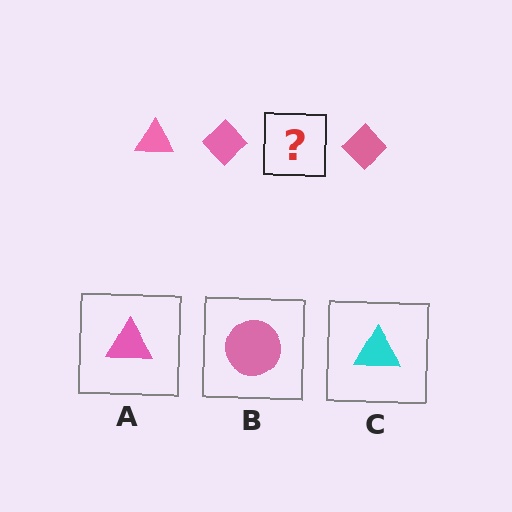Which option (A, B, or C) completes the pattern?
A.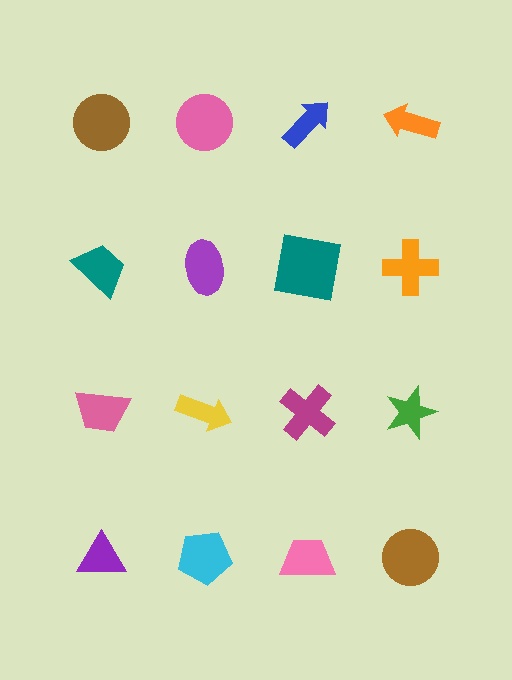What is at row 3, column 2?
A yellow arrow.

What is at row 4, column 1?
A purple triangle.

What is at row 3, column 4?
A green star.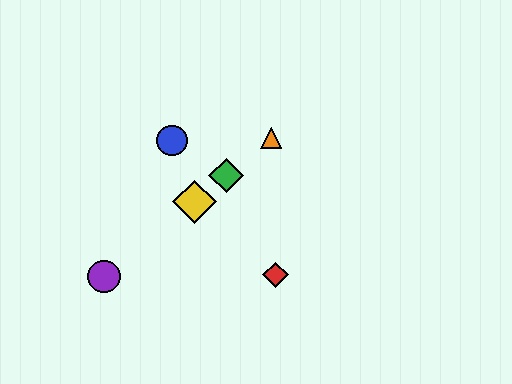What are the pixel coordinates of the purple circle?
The purple circle is at (104, 277).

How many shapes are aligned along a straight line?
4 shapes (the green diamond, the yellow diamond, the purple circle, the orange triangle) are aligned along a straight line.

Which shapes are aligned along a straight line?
The green diamond, the yellow diamond, the purple circle, the orange triangle are aligned along a straight line.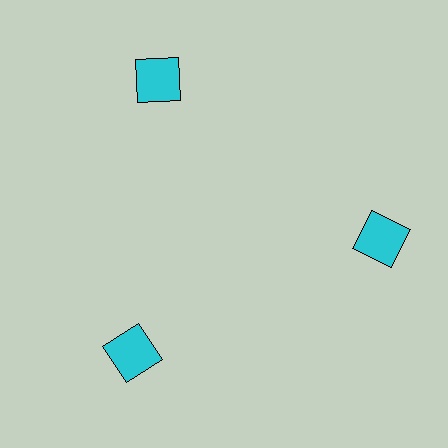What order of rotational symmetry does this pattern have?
This pattern has 3-fold rotational symmetry.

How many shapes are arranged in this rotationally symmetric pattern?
There are 3 shapes, arranged in 3 groups of 1.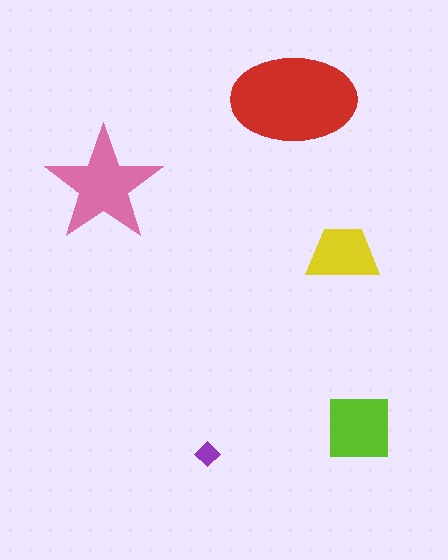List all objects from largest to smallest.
The red ellipse, the pink star, the lime square, the yellow trapezoid, the purple diamond.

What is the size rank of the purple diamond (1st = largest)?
5th.